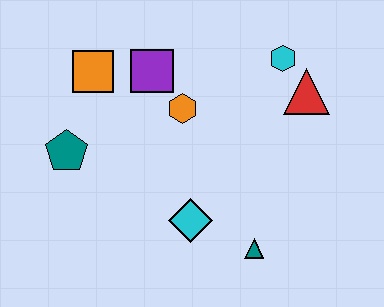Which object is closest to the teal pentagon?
The orange square is closest to the teal pentagon.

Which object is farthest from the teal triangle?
The orange square is farthest from the teal triangle.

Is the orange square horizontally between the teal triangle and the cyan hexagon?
No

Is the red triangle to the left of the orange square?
No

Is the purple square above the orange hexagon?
Yes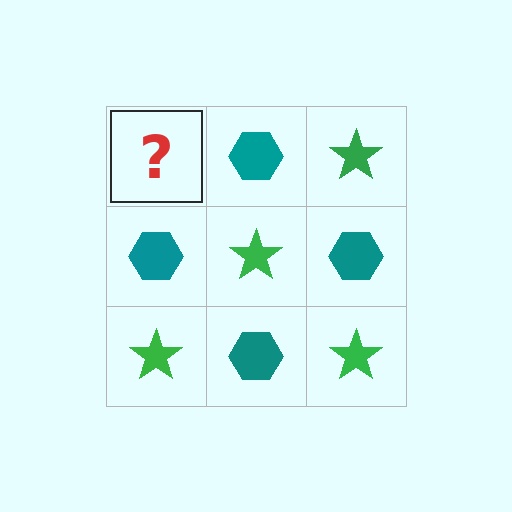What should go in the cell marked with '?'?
The missing cell should contain a green star.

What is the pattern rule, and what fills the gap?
The rule is that it alternates green star and teal hexagon in a checkerboard pattern. The gap should be filled with a green star.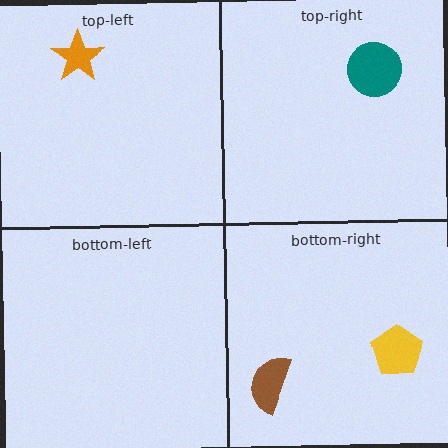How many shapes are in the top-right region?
1.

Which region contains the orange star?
The top-left region.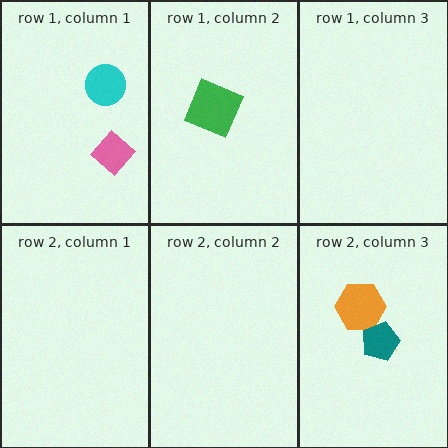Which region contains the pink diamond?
The row 1, column 1 region.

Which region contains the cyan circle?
The row 1, column 1 region.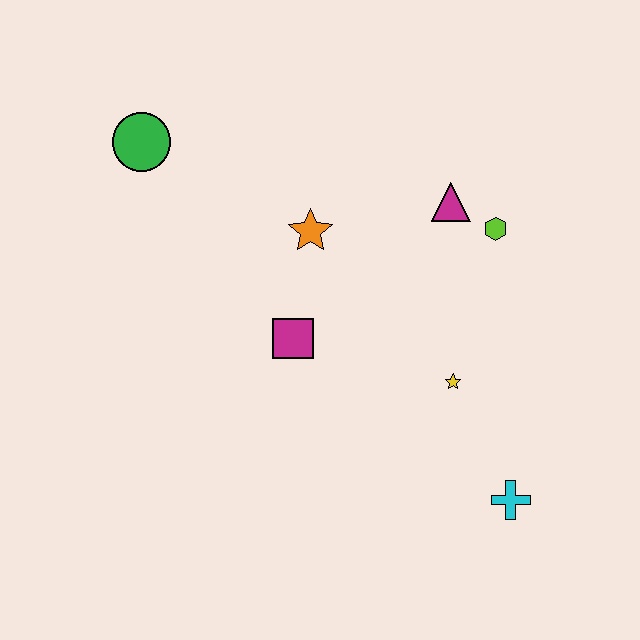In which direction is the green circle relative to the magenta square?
The green circle is above the magenta square.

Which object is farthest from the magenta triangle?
The green circle is farthest from the magenta triangle.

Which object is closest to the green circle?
The orange star is closest to the green circle.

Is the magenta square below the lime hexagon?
Yes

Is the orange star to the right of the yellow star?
No